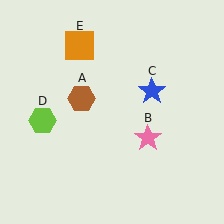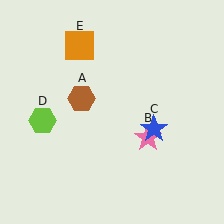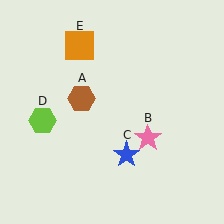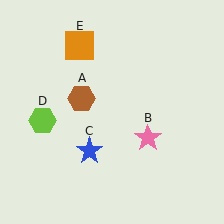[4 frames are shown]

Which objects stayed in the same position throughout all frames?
Brown hexagon (object A) and pink star (object B) and lime hexagon (object D) and orange square (object E) remained stationary.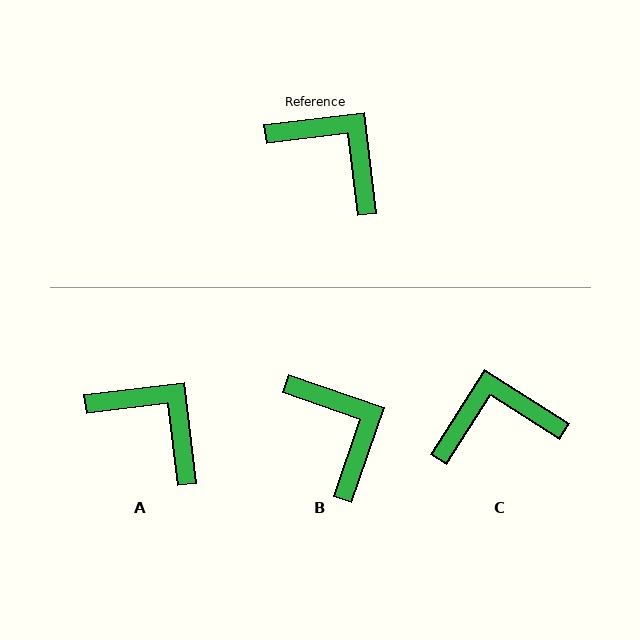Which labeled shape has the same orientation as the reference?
A.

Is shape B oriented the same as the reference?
No, it is off by about 26 degrees.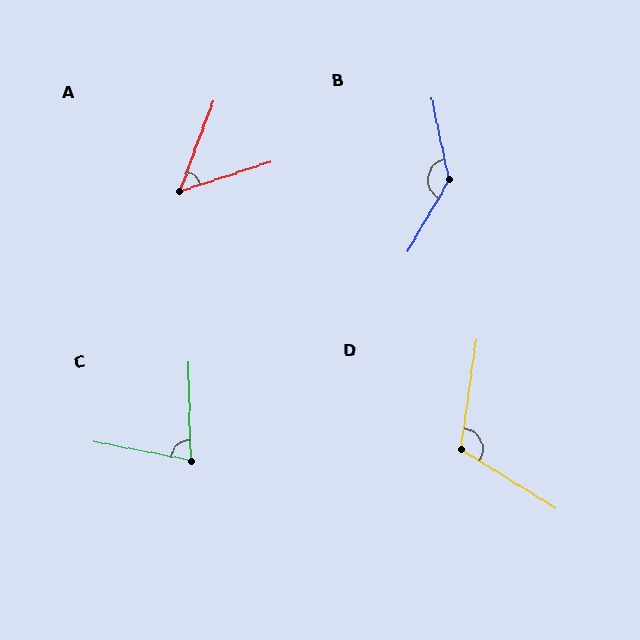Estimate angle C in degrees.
Approximately 77 degrees.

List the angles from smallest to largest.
A (51°), C (77°), D (114°), B (138°).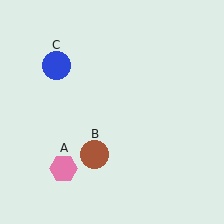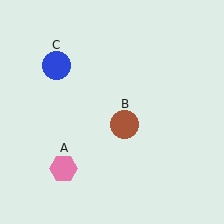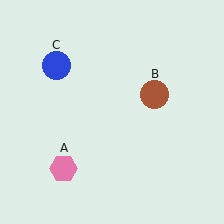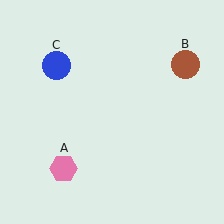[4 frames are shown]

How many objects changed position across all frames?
1 object changed position: brown circle (object B).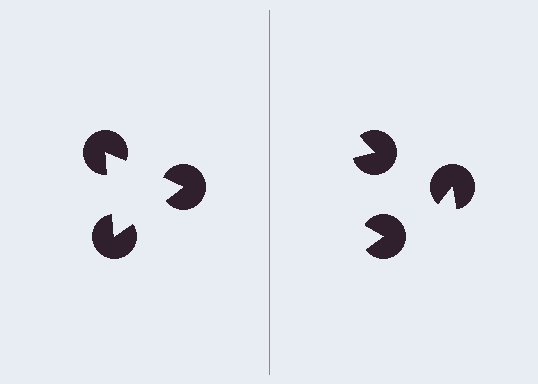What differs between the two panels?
The pac-man discs are positioned identically on both sides; only the wedge orientations differ. On the left they align to a triangle; on the right they are misaligned.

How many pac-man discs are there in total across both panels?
6 — 3 on each side.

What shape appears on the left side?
An illusory triangle.